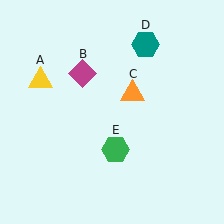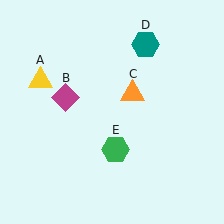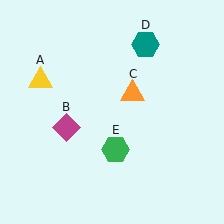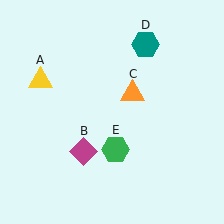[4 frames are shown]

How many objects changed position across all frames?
1 object changed position: magenta diamond (object B).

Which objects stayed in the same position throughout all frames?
Yellow triangle (object A) and orange triangle (object C) and teal hexagon (object D) and green hexagon (object E) remained stationary.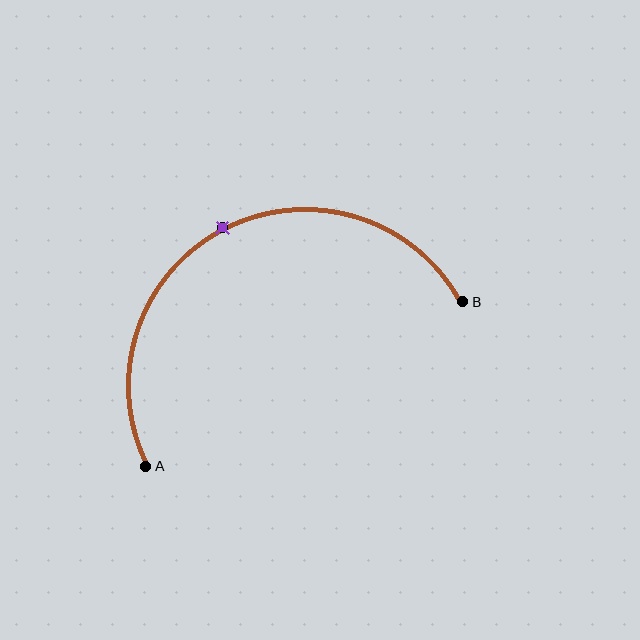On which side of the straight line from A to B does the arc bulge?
The arc bulges above the straight line connecting A and B.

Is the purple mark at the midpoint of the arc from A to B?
Yes. The purple mark lies on the arc at equal arc-length from both A and B — it is the arc midpoint.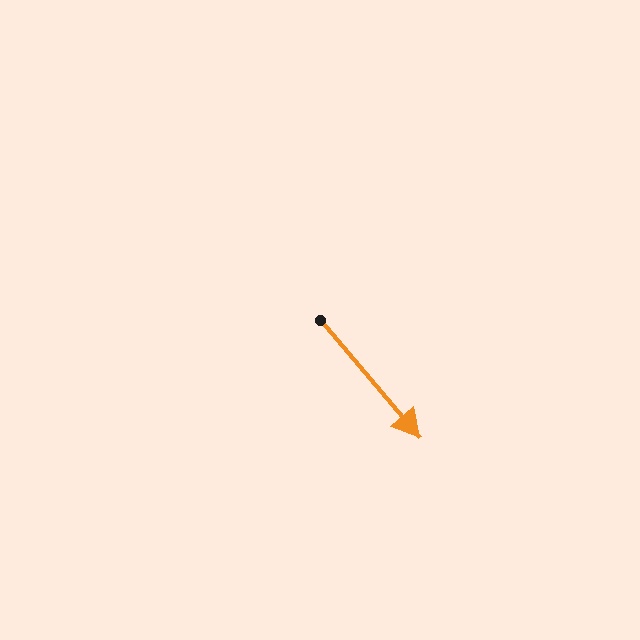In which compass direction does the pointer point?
Southeast.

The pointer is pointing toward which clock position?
Roughly 5 o'clock.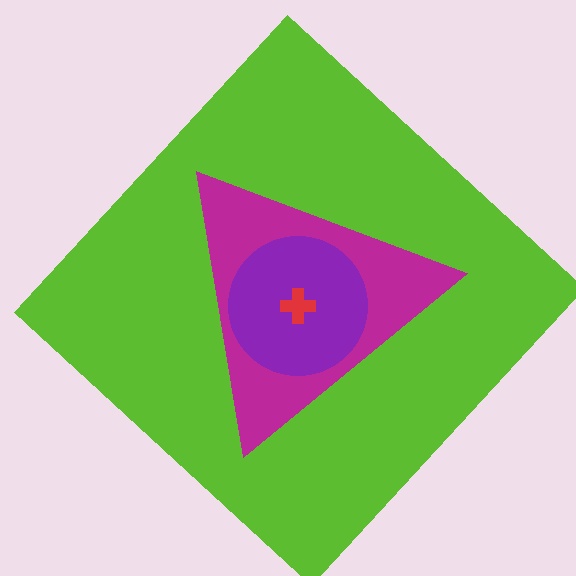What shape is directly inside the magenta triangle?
The purple circle.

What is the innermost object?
The red cross.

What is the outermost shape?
The lime diamond.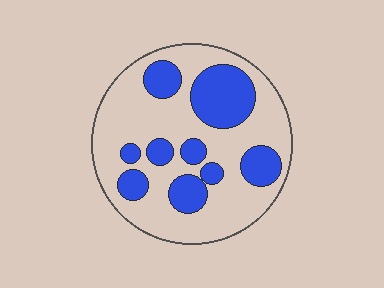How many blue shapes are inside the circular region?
9.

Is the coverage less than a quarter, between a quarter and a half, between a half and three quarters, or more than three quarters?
Between a quarter and a half.